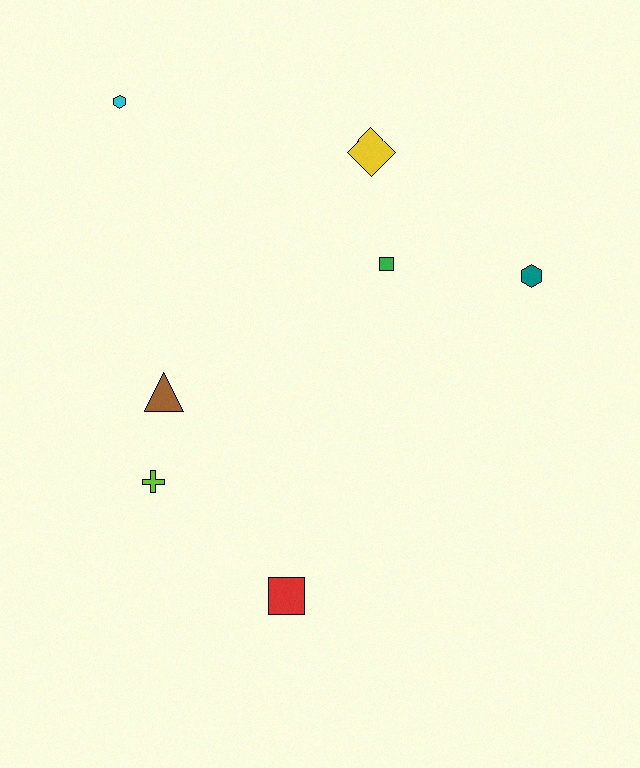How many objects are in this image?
There are 7 objects.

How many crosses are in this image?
There is 1 cross.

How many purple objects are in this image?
There are no purple objects.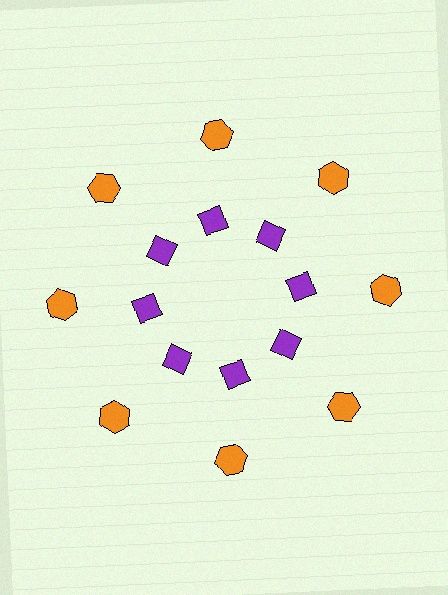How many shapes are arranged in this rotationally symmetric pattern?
There are 16 shapes, arranged in 8 groups of 2.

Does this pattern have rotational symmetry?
Yes, this pattern has 8-fold rotational symmetry. It looks the same after rotating 45 degrees around the center.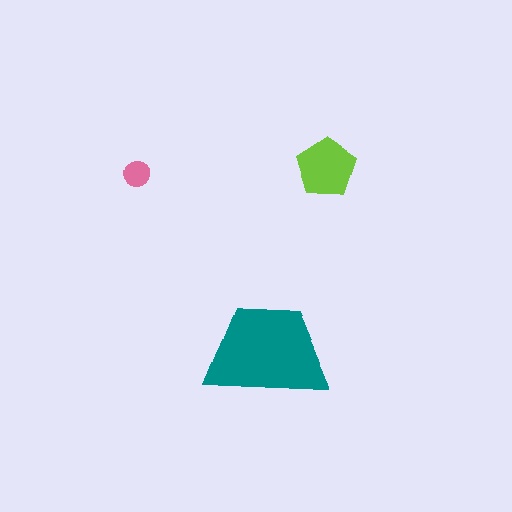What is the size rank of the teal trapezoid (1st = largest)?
1st.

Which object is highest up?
The lime pentagon is topmost.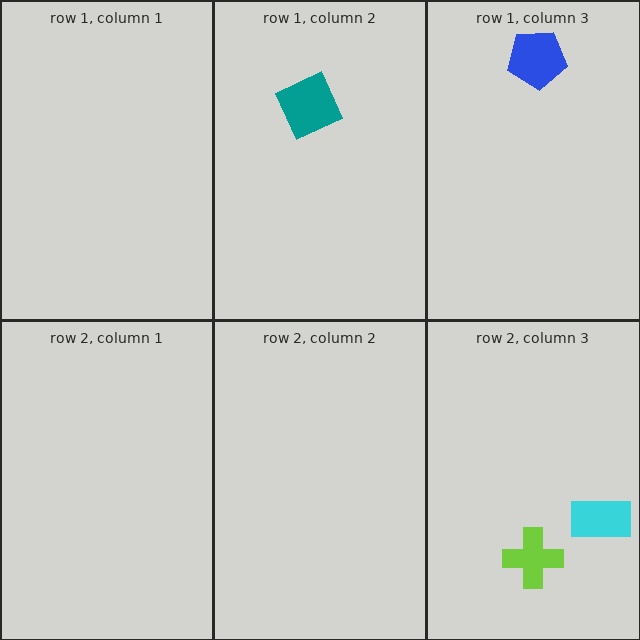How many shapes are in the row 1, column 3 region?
1.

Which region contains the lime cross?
The row 2, column 3 region.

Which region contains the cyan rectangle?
The row 2, column 3 region.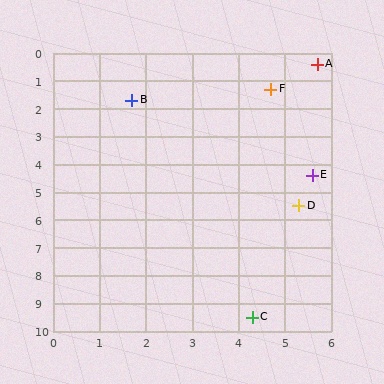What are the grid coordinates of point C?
Point C is at approximately (4.3, 9.5).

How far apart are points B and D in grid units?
Points B and D are about 5.2 grid units apart.